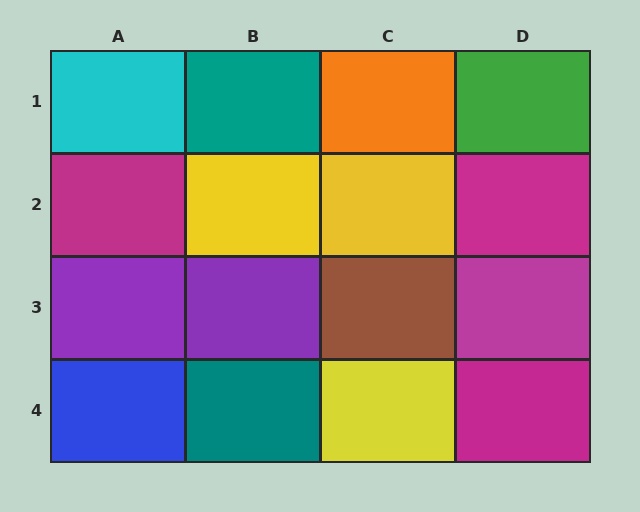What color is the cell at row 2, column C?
Yellow.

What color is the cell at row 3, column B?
Purple.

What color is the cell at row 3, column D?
Magenta.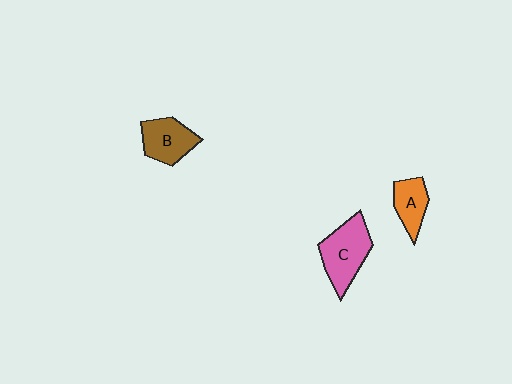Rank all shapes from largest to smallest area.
From largest to smallest: C (pink), B (brown), A (orange).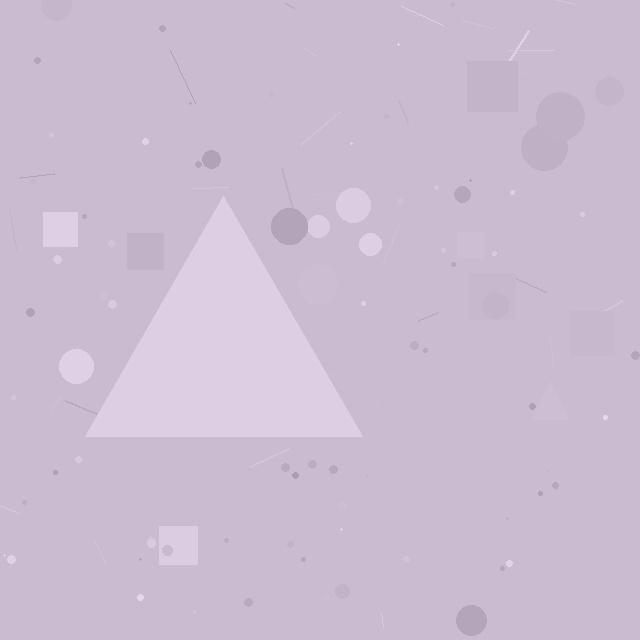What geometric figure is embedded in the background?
A triangle is embedded in the background.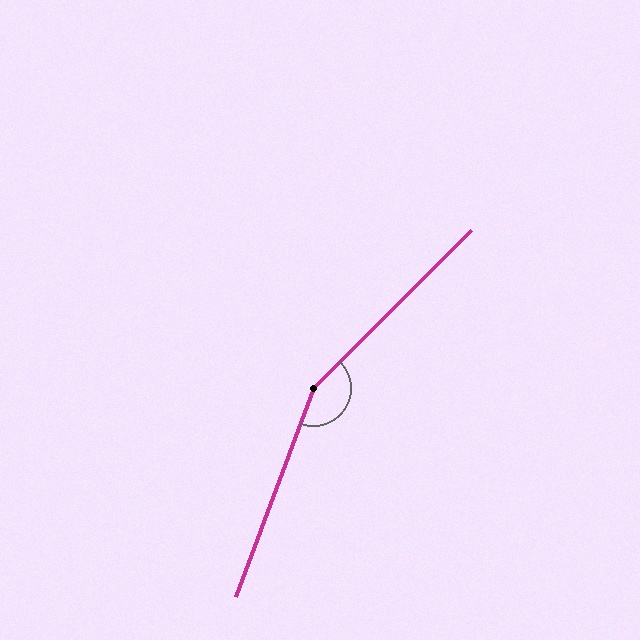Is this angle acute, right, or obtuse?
It is obtuse.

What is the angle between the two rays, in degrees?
Approximately 155 degrees.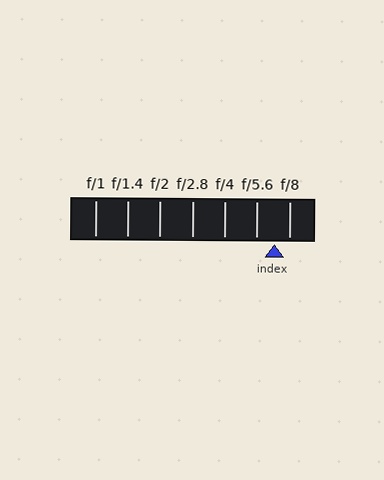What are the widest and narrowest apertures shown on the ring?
The widest aperture shown is f/1 and the narrowest is f/8.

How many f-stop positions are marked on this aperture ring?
There are 7 f-stop positions marked.